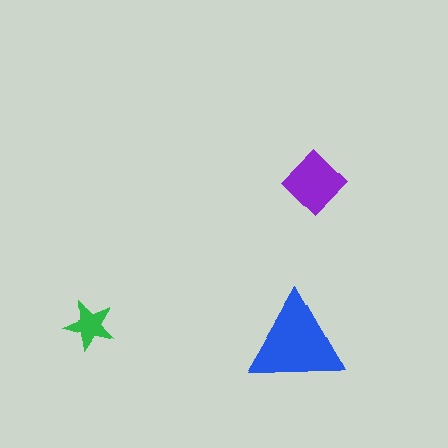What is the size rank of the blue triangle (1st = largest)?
1st.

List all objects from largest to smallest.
The blue triangle, the purple diamond, the green star.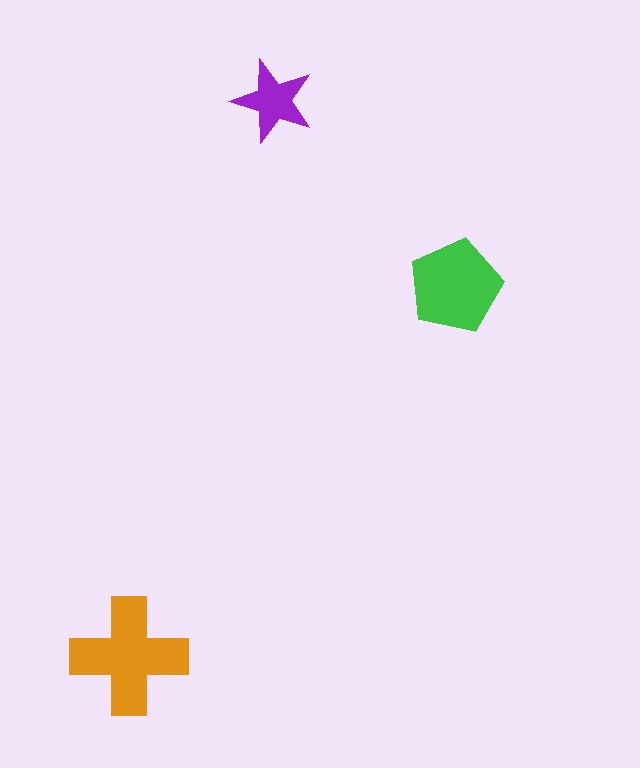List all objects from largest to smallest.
The orange cross, the green pentagon, the purple star.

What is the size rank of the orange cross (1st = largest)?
1st.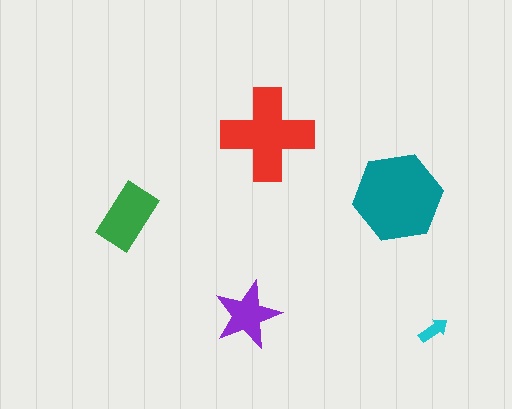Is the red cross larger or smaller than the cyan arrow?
Larger.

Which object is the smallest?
The cyan arrow.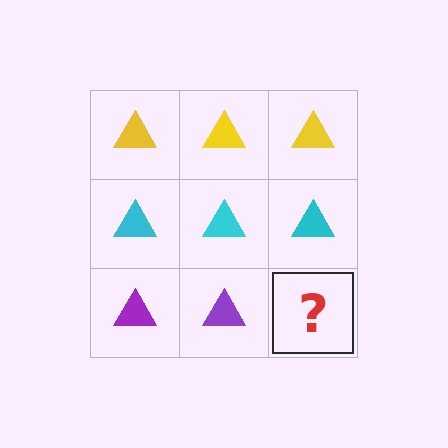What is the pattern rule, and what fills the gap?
The rule is that each row has a consistent color. The gap should be filled with a purple triangle.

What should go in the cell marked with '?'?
The missing cell should contain a purple triangle.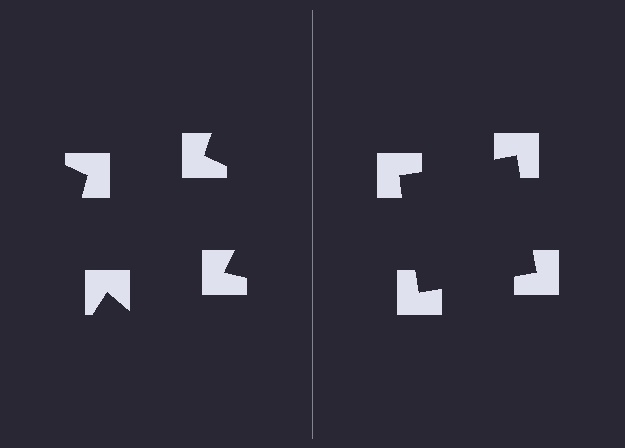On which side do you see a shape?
An illusory square appears on the right side. On the left side the wedge cuts are rotated, so no coherent shape forms.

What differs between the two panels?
The notched squares are positioned identically on both sides; only the wedge orientations differ. On the right they align to a square; on the left they are misaligned.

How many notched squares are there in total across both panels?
8 — 4 on each side.